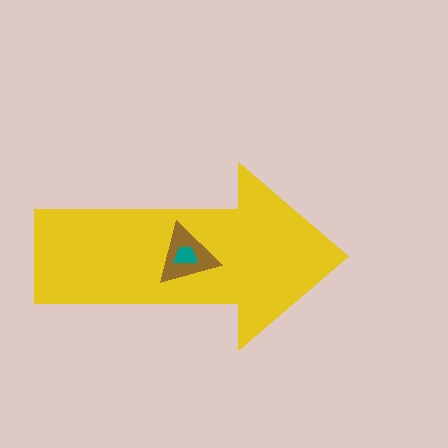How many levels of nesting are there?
3.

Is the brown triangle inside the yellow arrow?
Yes.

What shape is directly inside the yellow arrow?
The brown triangle.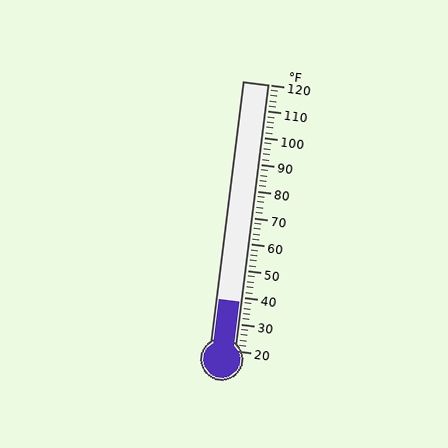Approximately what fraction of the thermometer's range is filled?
The thermometer is filled to approximately 20% of its range.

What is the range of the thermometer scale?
The thermometer scale ranges from 20°F to 120°F.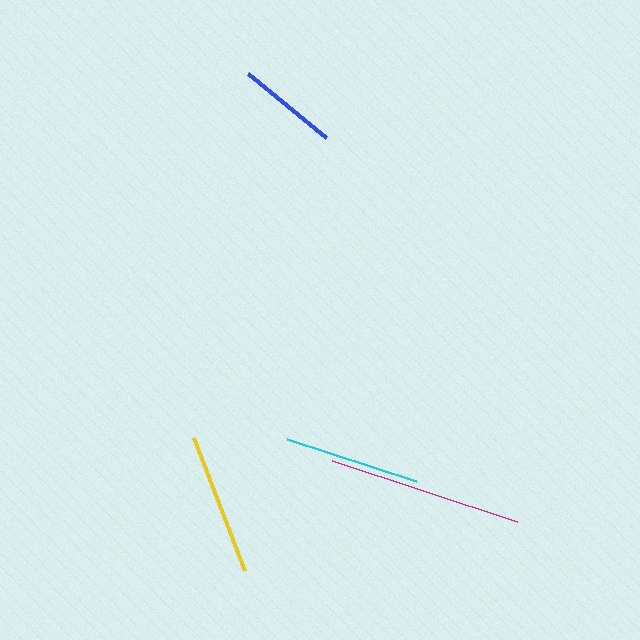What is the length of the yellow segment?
The yellow segment is approximately 143 pixels long.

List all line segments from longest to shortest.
From longest to shortest: magenta, yellow, cyan, blue.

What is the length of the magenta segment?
The magenta segment is approximately 195 pixels long.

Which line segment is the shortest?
The blue line is the shortest at approximately 100 pixels.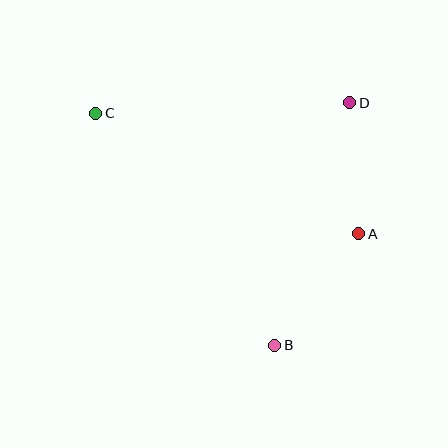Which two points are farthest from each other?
Points B and C are farthest from each other.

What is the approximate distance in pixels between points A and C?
The distance between A and C is approximately 289 pixels.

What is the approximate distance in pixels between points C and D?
The distance between C and D is approximately 254 pixels.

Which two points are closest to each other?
Points A and D are closest to each other.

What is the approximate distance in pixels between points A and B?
The distance between A and B is approximately 140 pixels.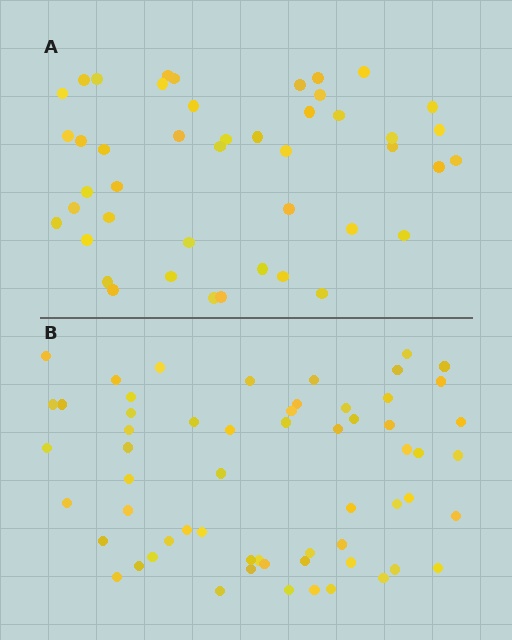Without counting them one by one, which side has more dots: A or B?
Region B (the bottom region) has more dots.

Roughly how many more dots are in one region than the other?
Region B has approximately 15 more dots than region A.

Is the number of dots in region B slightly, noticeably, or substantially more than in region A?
Region B has noticeably more, but not dramatically so. The ratio is roughly 1.3 to 1.